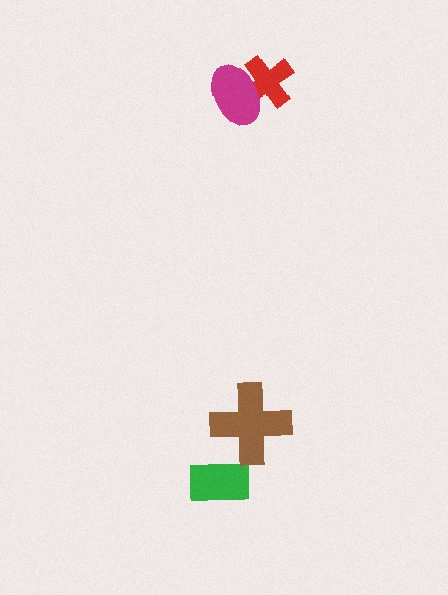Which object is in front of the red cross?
The magenta ellipse is in front of the red cross.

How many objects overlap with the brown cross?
0 objects overlap with the brown cross.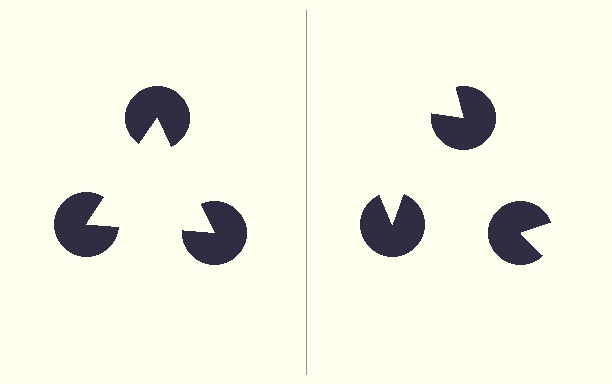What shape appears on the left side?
An illusory triangle.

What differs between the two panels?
The pac-man discs are positioned identically on both sides; only the wedge orientations differ. On the left they align to a triangle; on the right they are misaligned.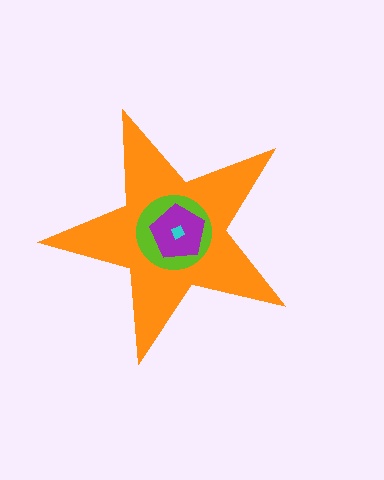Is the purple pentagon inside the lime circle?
Yes.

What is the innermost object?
The cyan diamond.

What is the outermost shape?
The orange star.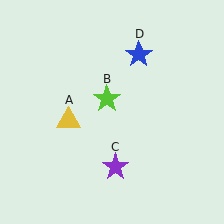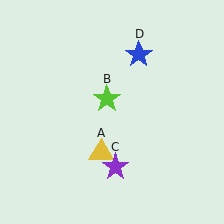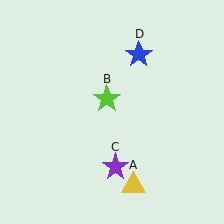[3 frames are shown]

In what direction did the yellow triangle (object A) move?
The yellow triangle (object A) moved down and to the right.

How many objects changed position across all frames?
1 object changed position: yellow triangle (object A).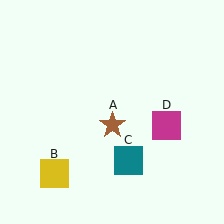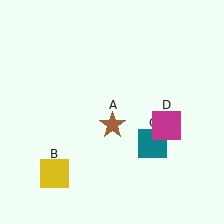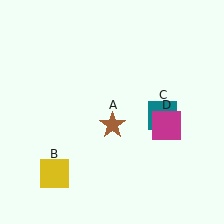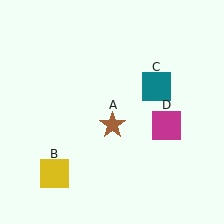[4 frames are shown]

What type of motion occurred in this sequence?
The teal square (object C) rotated counterclockwise around the center of the scene.